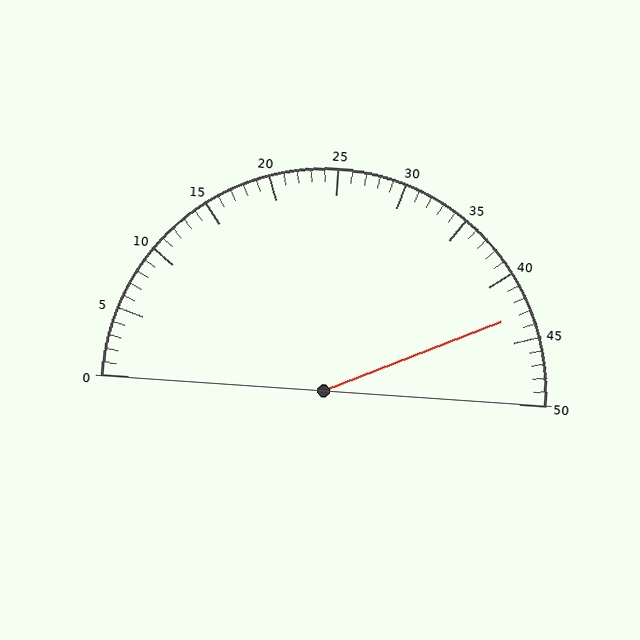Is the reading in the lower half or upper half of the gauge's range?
The reading is in the upper half of the range (0 to 50).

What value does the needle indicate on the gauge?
The needle indicates approximately 43.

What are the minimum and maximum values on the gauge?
The gauge ranges from 0 to 50.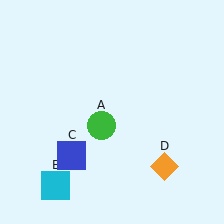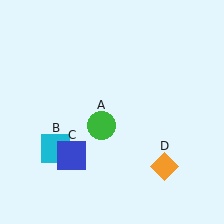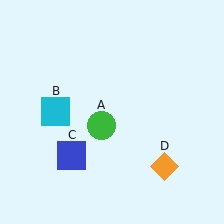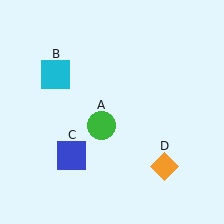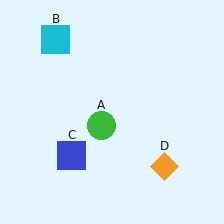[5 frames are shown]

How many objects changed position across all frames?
1 object changed position: cyan square (object B).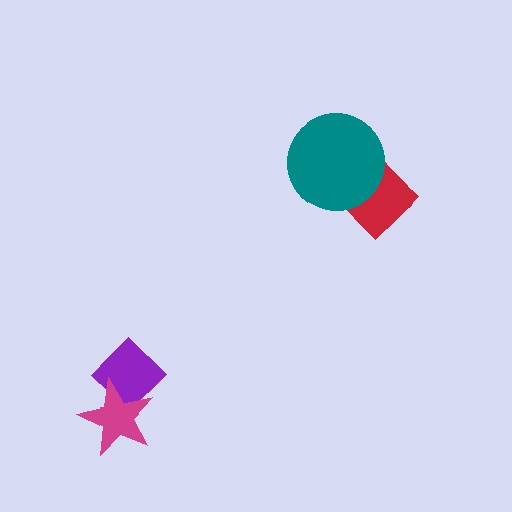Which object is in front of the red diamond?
The teal circle is in front of the red diamond.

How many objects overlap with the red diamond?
1 object overlaps with the red diamond.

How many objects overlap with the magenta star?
1 object overlaps with the magenta star.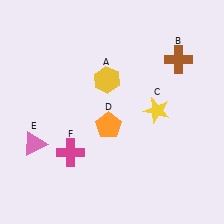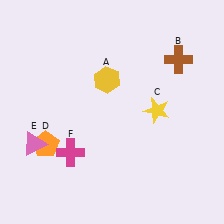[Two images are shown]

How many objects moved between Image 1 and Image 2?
1 object moved between the two images.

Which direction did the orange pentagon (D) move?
The orange pentagon (D) moved left.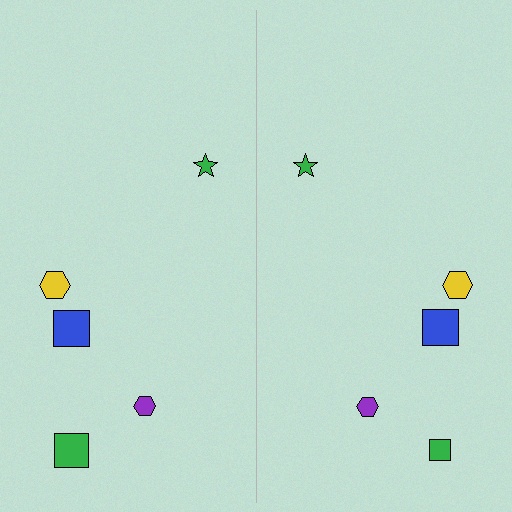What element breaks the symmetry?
The green square on the right side has a different size than its mirror counterpart.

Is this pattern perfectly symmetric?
No, the pattern is not perfectly symmetric. The green square on the right side has a different size than its mirror counterpart.